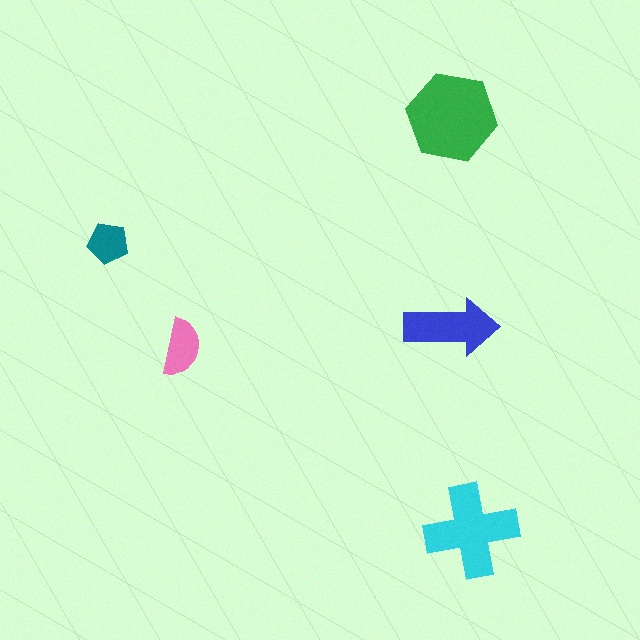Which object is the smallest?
The teal pentagon.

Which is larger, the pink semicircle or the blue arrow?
The blue arrow.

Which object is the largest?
The green hexagon.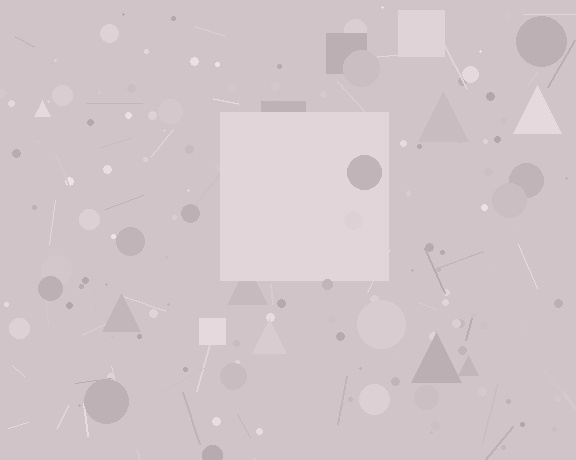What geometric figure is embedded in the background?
A square is embedded in the background.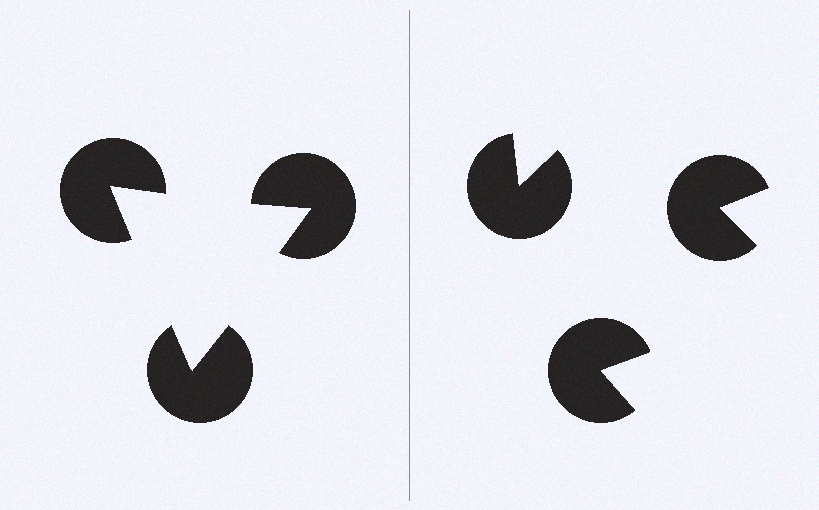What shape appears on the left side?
An illusory triangle.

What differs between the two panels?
The pac-man discs are positioned identically on both sides; only the wedge orientations differ. On the left they align to a triangle; on the right they are misaligned.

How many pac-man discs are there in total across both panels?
6 — 3 on each side.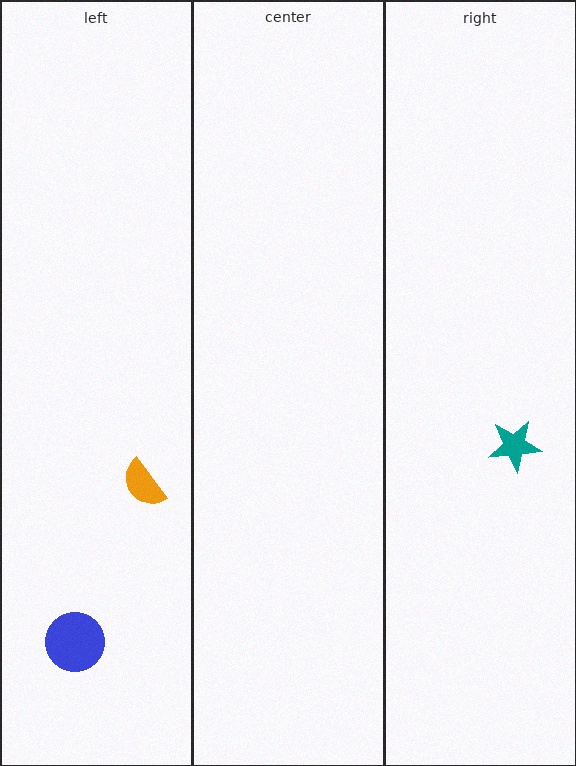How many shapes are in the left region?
2.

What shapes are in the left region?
The blue circle, the orange semicircle.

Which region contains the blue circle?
The left region.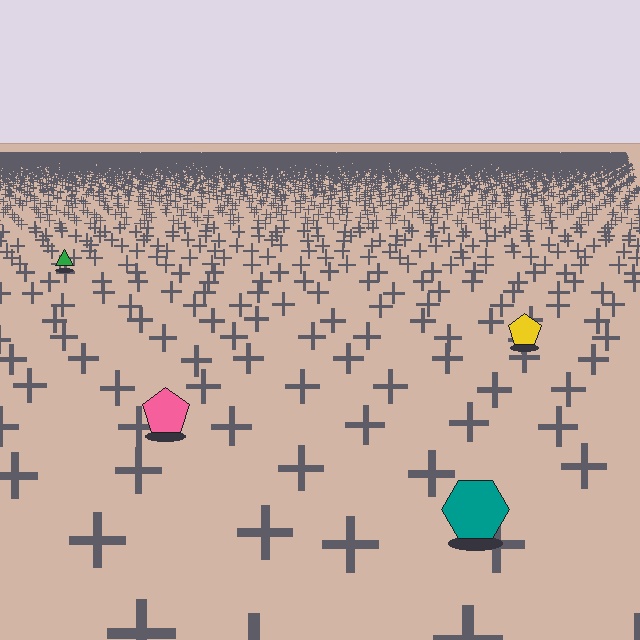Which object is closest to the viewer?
The teal hexagon is closest. The texture marks near it are larger and more spread out.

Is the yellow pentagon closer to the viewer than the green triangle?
Yes. The yellow pentagon is closer — you can tell from the texture gradient: the ground texture is coarser near it.